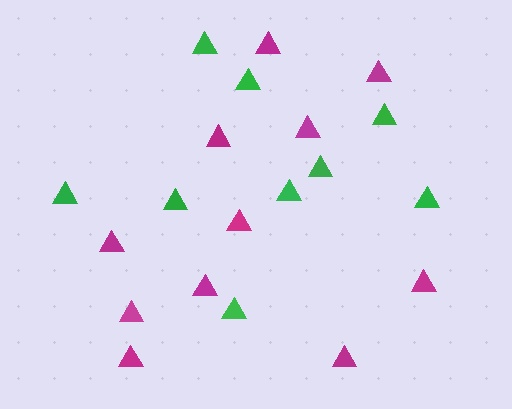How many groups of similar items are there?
There are 2 groups: one group of green triangles (9) and one group of magenta triangles (11).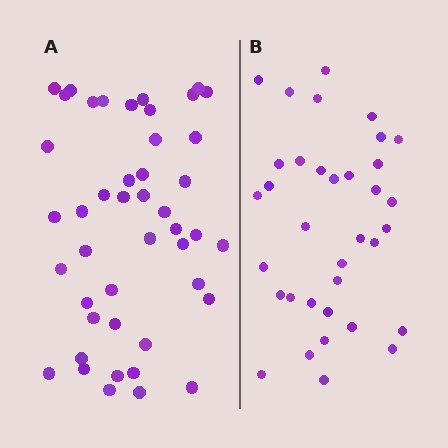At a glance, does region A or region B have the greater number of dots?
Region A (the left region) has more dots.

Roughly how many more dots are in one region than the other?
Region A has roughly 10 or so more dots than region B.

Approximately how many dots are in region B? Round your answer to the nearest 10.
About 40 dots. (The exact count is 35, which rounds to 40.)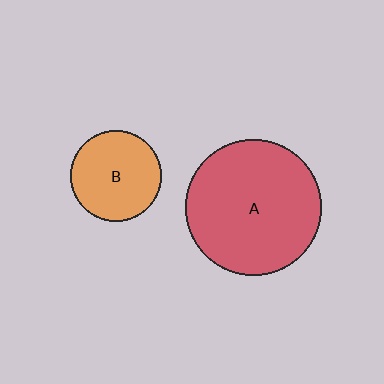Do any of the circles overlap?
No, none of the circles overlap.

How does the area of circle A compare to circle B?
Approximately 2.2 times.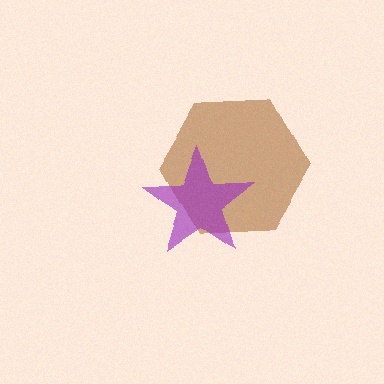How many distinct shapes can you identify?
There are 2 distinct shapes: a brown hexagon, a purple star.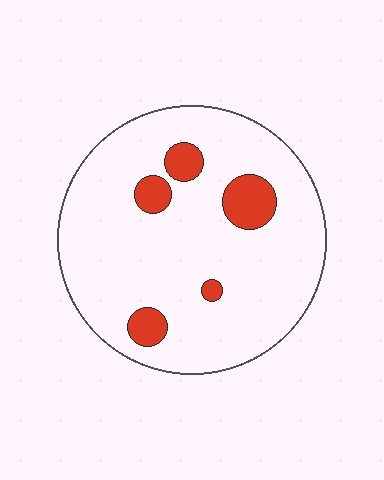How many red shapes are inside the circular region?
5.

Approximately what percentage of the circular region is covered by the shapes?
Approximately 10%.